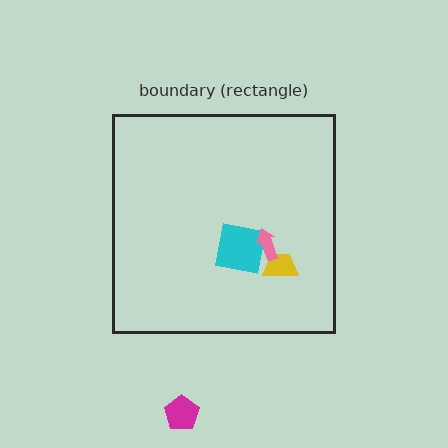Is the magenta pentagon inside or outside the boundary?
Outside.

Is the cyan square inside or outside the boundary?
Inside.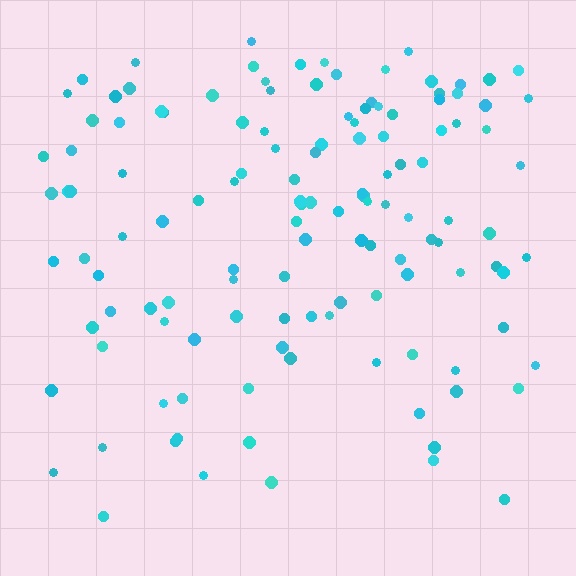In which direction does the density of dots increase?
From bottom to top, with the top side densest.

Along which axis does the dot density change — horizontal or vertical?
Vertical.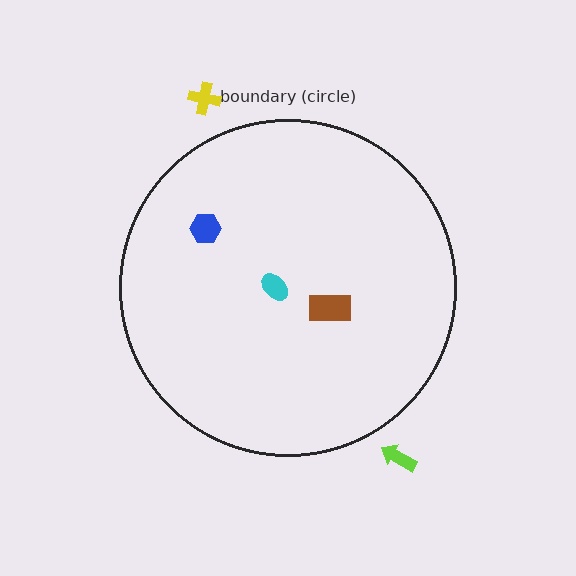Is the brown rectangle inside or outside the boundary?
Inside.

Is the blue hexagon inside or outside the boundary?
Inside.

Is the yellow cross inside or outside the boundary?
Outside.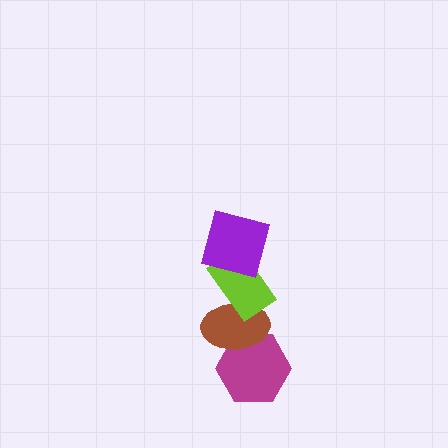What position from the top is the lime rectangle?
The lime rectangle is 2nd from the top.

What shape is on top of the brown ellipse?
The lime rectangle is on top of the brown ellipse.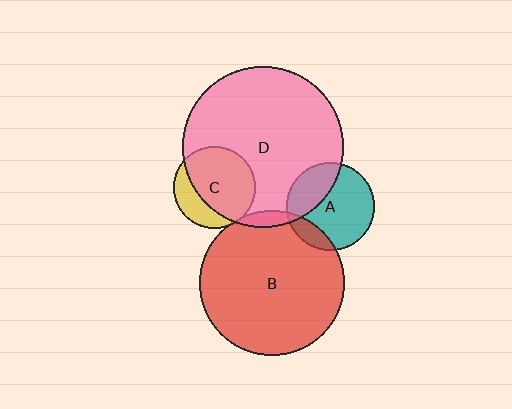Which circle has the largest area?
Circle D (pink).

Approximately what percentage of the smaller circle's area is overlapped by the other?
Approximately 5%.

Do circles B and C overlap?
Yes.